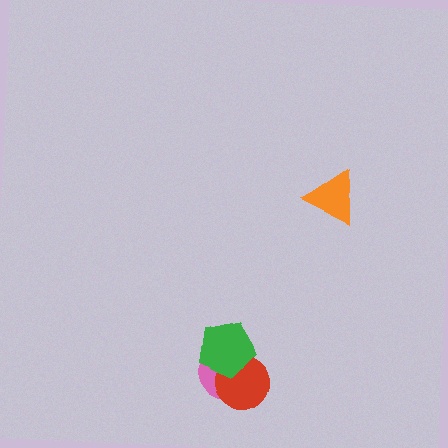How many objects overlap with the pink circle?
2 objects overlap with the pink circle.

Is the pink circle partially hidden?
Yes, it is partially covered by another shape.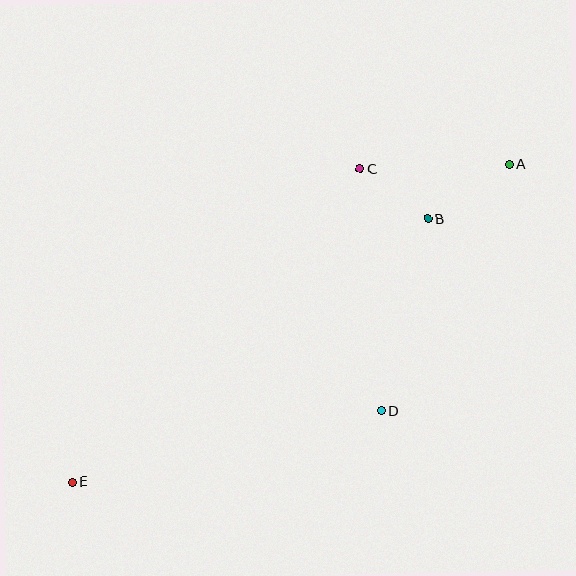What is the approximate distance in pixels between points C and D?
The distance between C and D is approximately 243 pixels.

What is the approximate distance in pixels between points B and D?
The distance between B and D is approximately 197 pixels.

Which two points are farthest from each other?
Points A and E are farthest from each other.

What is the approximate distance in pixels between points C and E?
The distance between C and E is approximately 425 pixels.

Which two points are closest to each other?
Points B and C are closest to each other.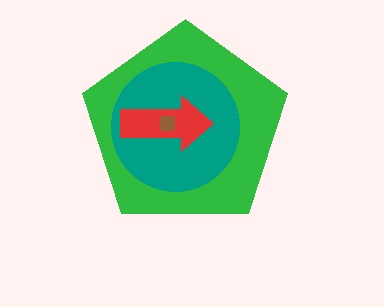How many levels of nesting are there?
4.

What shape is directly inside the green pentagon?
The teal circle.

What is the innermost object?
The brown square.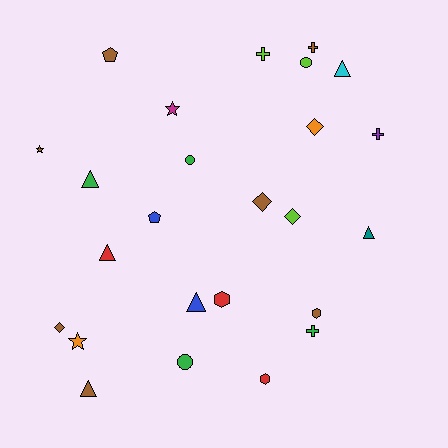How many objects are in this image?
There are 25 objects.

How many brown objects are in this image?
There are 7 brown objects.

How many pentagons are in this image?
There are 2 pentagons.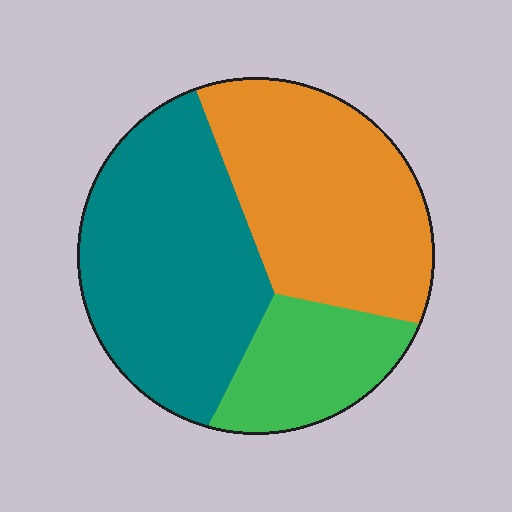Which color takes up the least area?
Green, at roughly 20%.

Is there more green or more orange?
Orange.